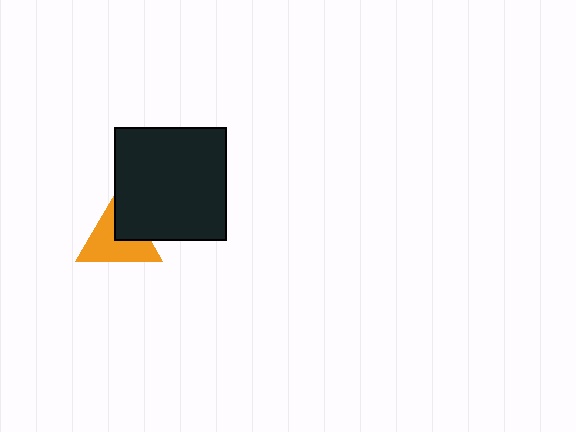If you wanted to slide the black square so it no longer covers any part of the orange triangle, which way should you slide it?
Slide it toward the upper-right — that is the most direct way to separate the two shapes.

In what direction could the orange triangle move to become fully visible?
The orange triangle could move toward the lower-left. That would shift it out from behind the black square entirely.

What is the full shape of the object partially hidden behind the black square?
The partially hidden object is an orange triangle.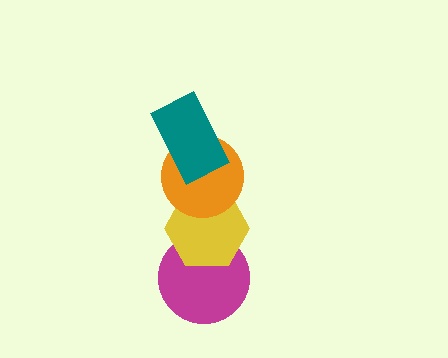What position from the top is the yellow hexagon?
The yellow hexagon is 3rd from the top.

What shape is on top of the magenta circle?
The yellow hexagon is on top of the magenta circle.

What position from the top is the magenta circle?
The magenta circle is 4th from the top.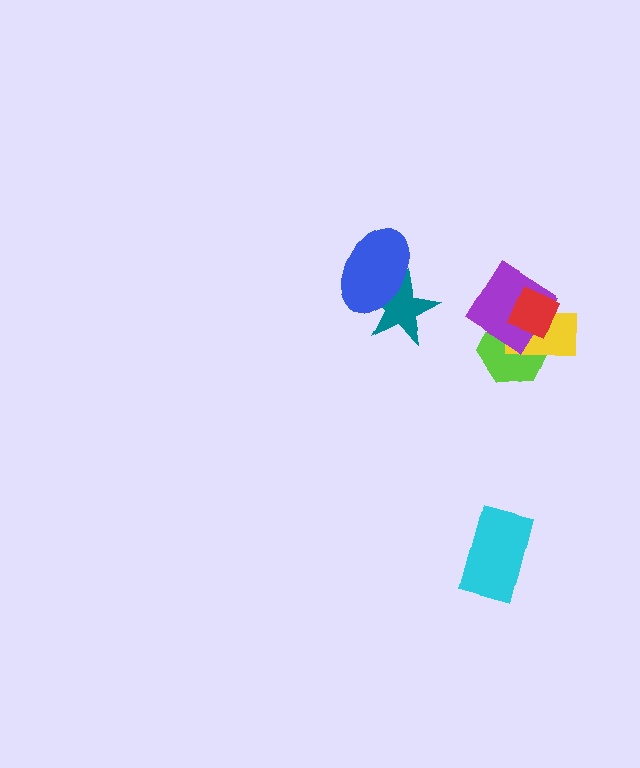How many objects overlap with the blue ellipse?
1 object overlaps with the blue ellipse.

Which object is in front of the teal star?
The blue ellipse is in front of the teal star.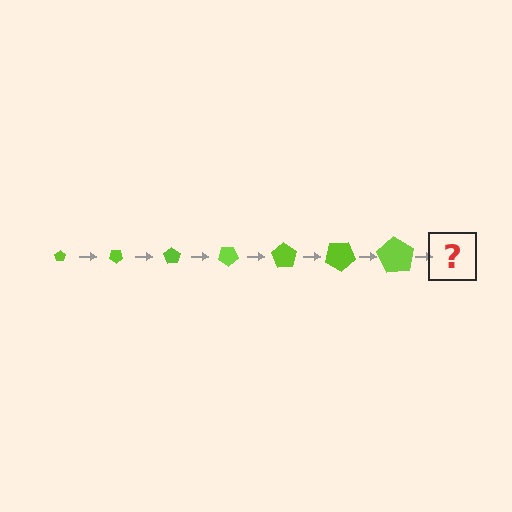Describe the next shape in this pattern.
It should be a pentagon, larger than the previous one and rotated 245 degrees from the start.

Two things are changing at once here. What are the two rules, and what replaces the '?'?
The two rules are that the pentagon grows larger each step and it rotates 35 degrees each step. The '?' should be a pentagon, larger than the previous one and rotated 245 degrees from the start.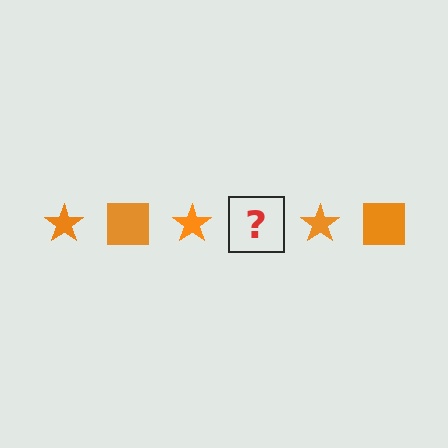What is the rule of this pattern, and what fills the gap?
The rule is that the pattern cycles through star, square shapes in orange. The gap should be filled with an orange square.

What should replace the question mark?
The question mark should be replaced with an orange square.